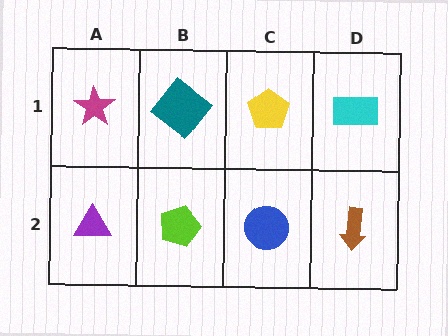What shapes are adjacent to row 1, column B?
A lime pentagon (row 2, column B), a magenta star (row 1, column A), a yellow pentagon (row 1, column C).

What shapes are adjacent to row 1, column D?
A brown arrow (row 2, column D), a yellow pentagon (row 1, column C).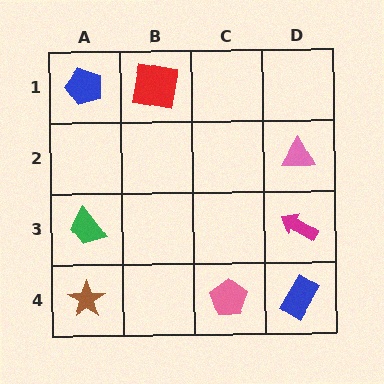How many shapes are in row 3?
2 shapes.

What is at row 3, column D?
A magenta arrow.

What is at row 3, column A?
A green trapezoid.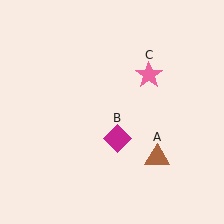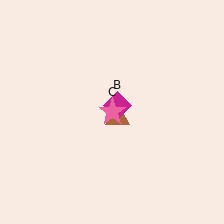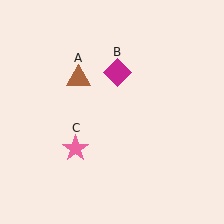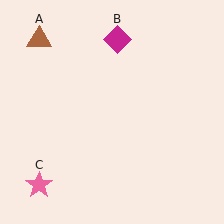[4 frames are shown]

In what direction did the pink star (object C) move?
The pink star (object C) moved down and to the left.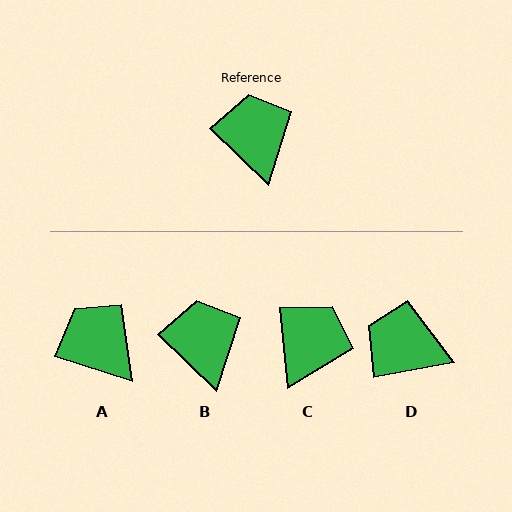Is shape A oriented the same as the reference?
No, it is off by about 26 degrees.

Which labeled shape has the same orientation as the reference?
B.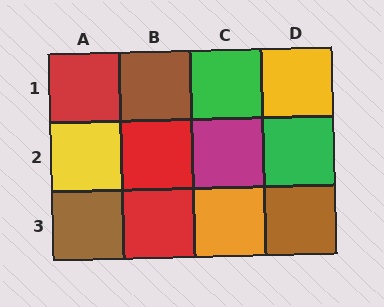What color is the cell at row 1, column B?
Brown.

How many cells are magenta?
1 cell is magenta.